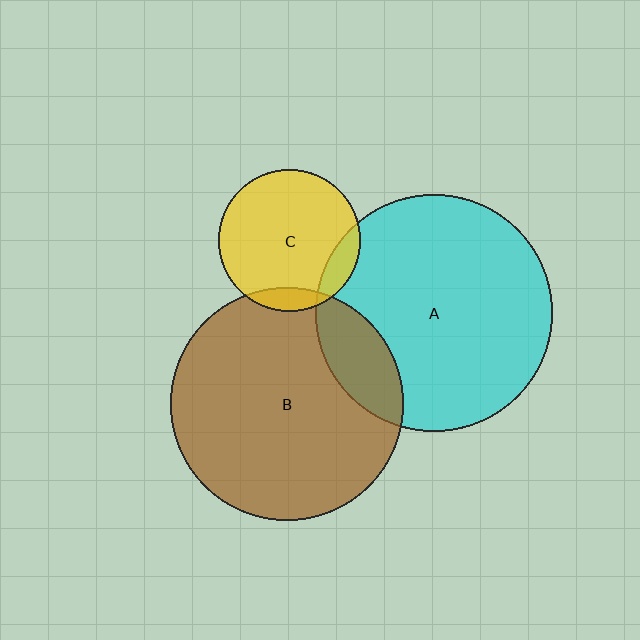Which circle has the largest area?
Circle A (cyan).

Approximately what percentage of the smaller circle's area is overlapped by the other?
Approximately 15%.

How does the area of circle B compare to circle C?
Approximately 2.7 times.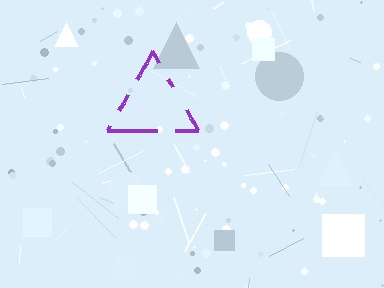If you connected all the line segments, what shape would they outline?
They would outline a triangle.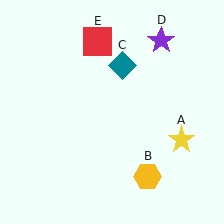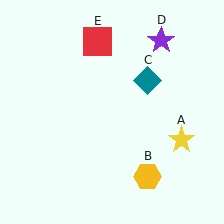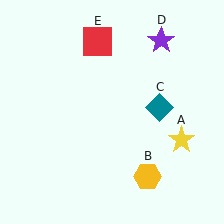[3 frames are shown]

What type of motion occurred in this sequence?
The teal diamond (object C) rotated clockwise around the center of the scene.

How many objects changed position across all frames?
1 object changed position: teal diamond (object C).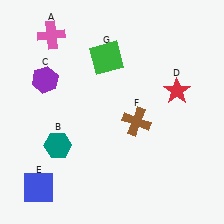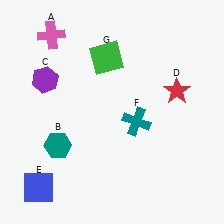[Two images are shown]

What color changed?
The cross (F) changed from brown in Image 1 to teal in Image 2.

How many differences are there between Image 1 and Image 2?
There is 1 difference between the two images.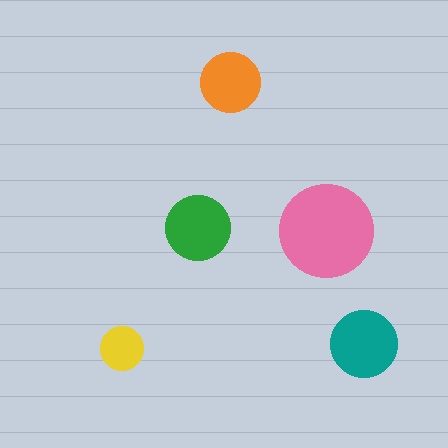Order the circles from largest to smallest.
the pink one, the teal one, the green one, the orange one, the yellow one.